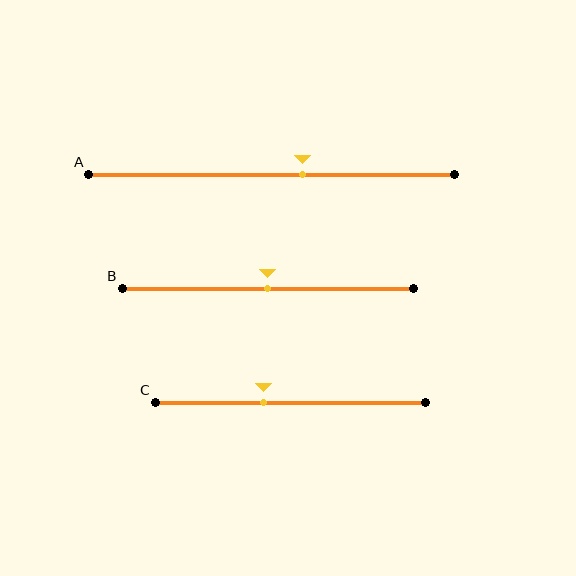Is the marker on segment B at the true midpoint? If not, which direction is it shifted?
Yes, the marker on segment B is at the true midpoint.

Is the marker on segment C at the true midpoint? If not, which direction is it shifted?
No, the marker on segment C is shifted to the left by about 10% of the segment length.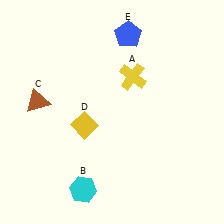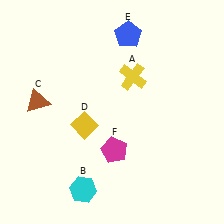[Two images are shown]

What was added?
A magenta pentagon (F) was added in Image 2.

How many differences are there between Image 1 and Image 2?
There is 1 difference between the two images.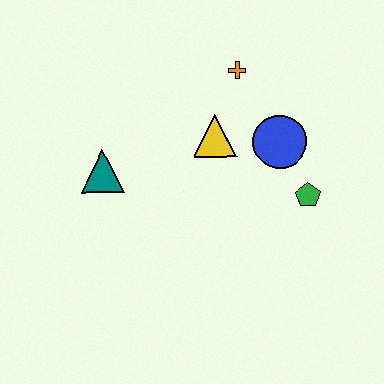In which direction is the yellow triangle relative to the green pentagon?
The yellow triangle is to the left of the green pentagon.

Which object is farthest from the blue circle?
The teal triangle is farthest from the blue circle.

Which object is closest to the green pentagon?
The blue circle is closest to the green pentagon.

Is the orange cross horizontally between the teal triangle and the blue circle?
Yes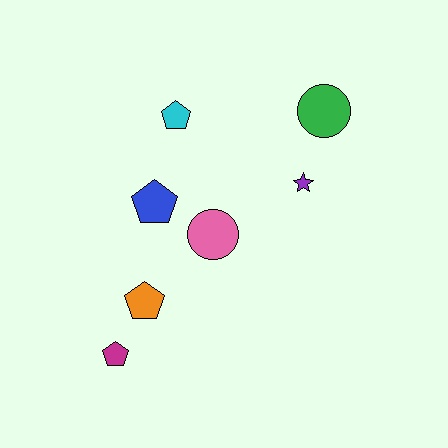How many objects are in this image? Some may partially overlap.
There are 7 objects.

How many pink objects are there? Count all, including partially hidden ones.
There is 1 pink object.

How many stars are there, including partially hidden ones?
There is 1 star.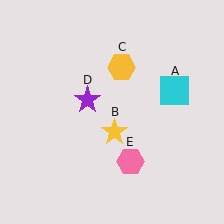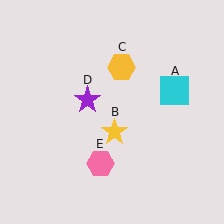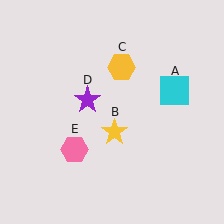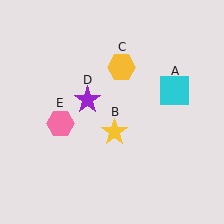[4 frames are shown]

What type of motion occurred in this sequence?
The pink hexagon (object E) rotated clockwise around the center of the scene.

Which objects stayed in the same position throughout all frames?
Cyan square (object A) and yellow star (object B) and yellow hexagon (object C) and purple star (object D) remained stationary.